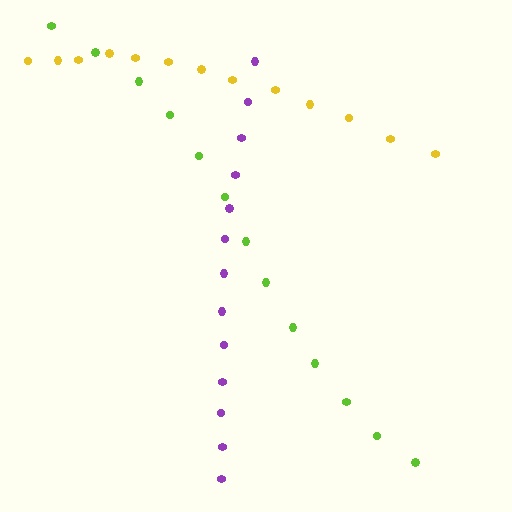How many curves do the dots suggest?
There are 3 distinct paths.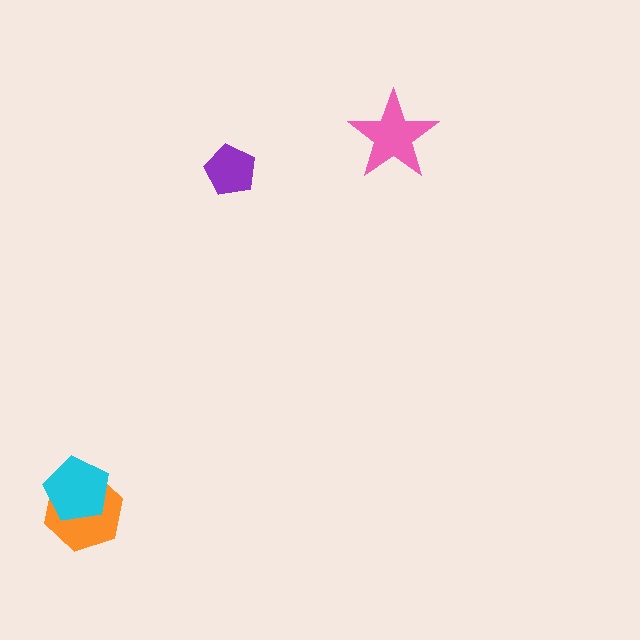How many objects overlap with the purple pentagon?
0 objects overlap with the purple pentagon.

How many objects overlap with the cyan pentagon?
1 object overlaps with the cyan pentagon.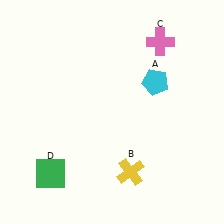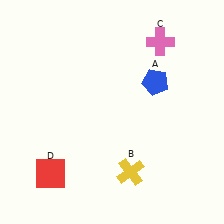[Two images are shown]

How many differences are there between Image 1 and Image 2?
There are 2 differences between the two images.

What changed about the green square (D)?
In Image 1, D is green. In Image 2, it changed to red.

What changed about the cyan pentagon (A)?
In Image 1, A is cyan. In Image 2, it changed to blue.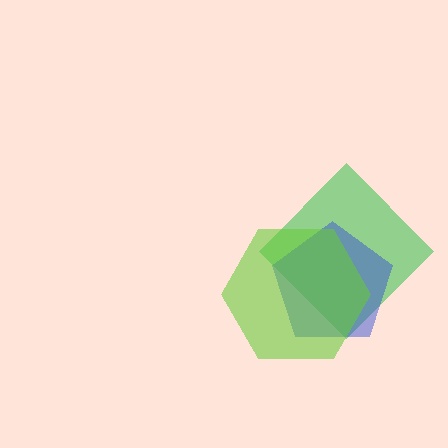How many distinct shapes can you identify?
There are 3 distinct shapes: a green diamond, a blue pentagon, a lime hexagon.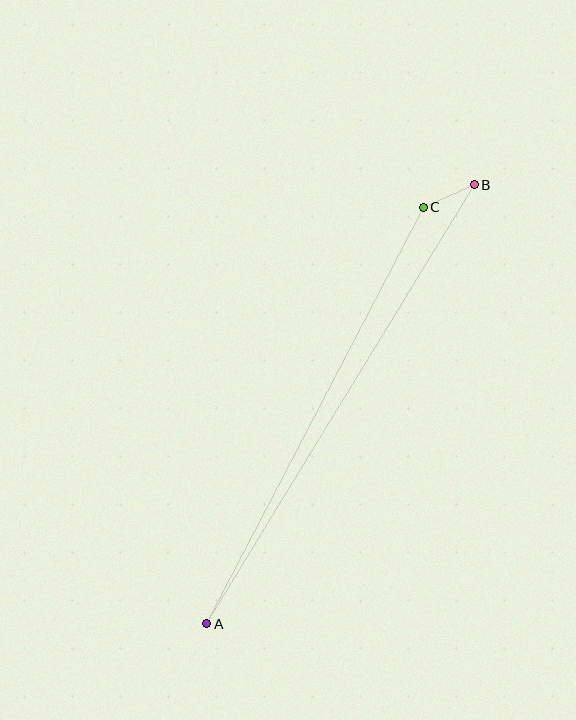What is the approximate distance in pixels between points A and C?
The distance between A and C is approximately 469 pixels.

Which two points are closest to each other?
Points B and C are closest to each other.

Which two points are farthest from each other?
Points A and B are farthest from each other.